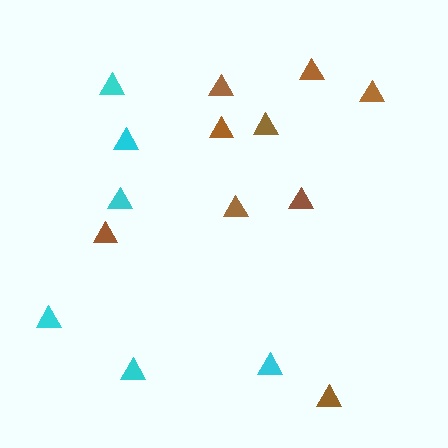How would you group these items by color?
There are 2 groups: one group of cyan triangles (6) and one group of brown triangles (9).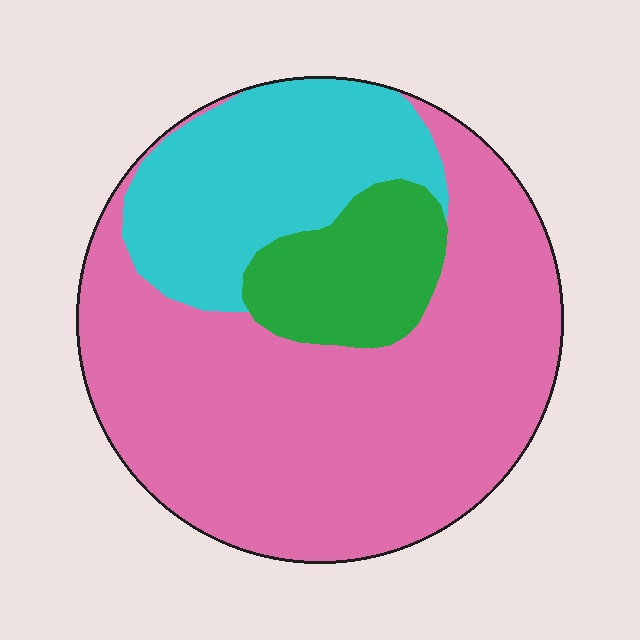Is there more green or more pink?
Pink.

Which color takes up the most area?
Pink, at roughly 65%.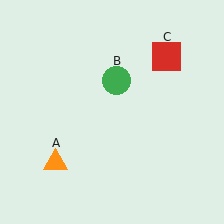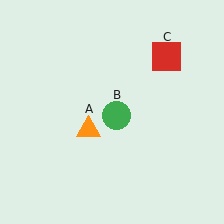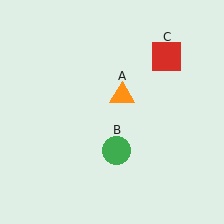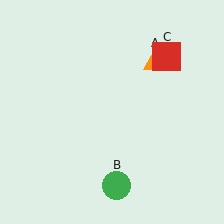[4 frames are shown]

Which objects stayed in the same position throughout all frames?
Red square (object C) remained stationary.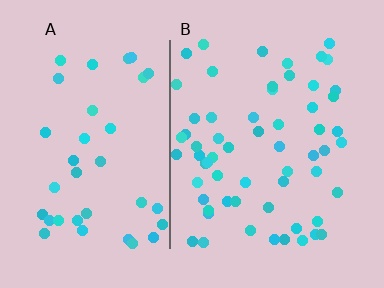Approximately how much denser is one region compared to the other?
Approximately 1.6× — region B over region A.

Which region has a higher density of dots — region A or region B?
B (the right).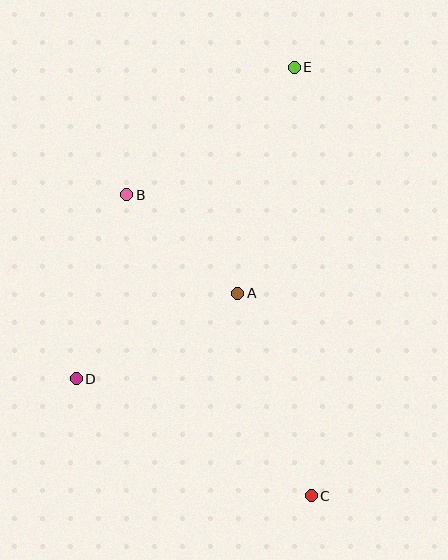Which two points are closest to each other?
Points A and B are closest to each other.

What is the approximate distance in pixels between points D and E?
The distance between D and E is approximately 380 pixels.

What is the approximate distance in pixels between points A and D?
The distance between A and D is approximately 182 pixels.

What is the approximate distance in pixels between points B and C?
The distance between B and C is approximately 353 pixels.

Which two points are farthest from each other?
Points C and E are farthest from each other.